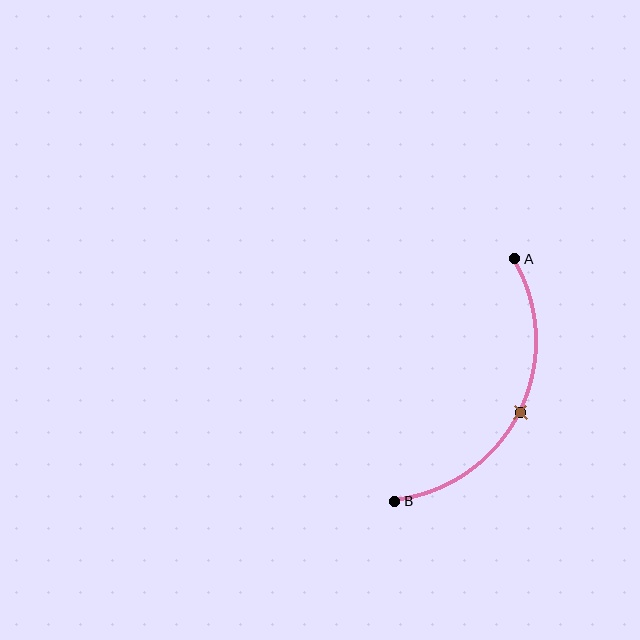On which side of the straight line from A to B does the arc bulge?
The arc bulges to the right of the straight line connecting A and B.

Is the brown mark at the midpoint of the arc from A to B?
Yes. The brown mark lies on the arc at equal arc-length from both A and B — it is the arc midpoint.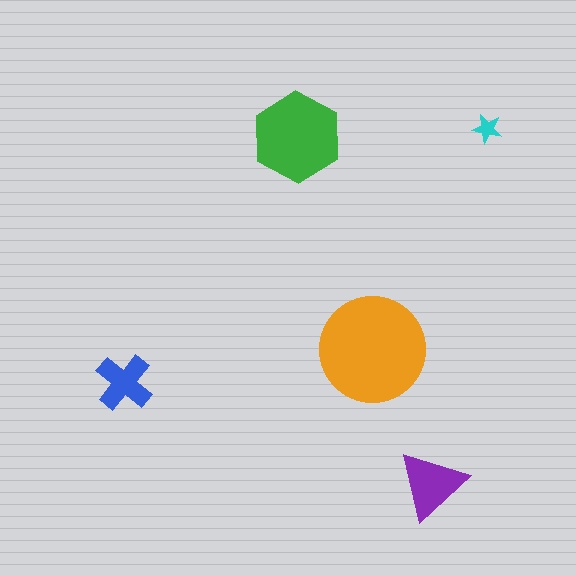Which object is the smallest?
The cyan star.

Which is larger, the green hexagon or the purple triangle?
The green hexagon.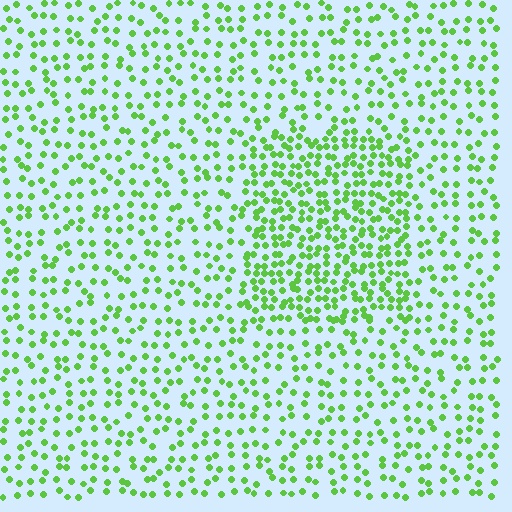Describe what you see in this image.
The image contains small lime elements arranged at two different densities. A rectangle-shaped region is visible where the elements are more densely packed than the surrounding area.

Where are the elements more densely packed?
The elements are more densely packed inside the rectangle boundary.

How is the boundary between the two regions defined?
The boundary is defined by a change in element density (approximately 1.9x ratio). All elements are the same color, size, and shape.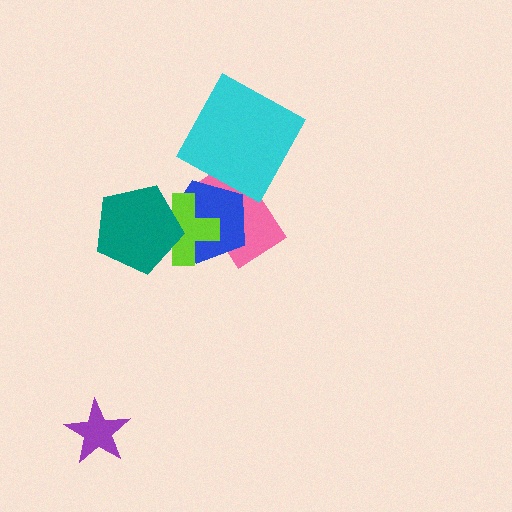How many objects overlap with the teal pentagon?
2 objects overlap with the teal pentagon.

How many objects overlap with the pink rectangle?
3 objects overlap with the pink rectangle.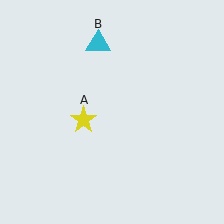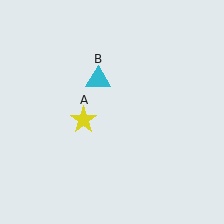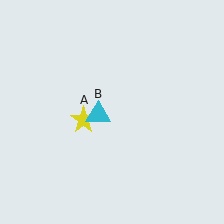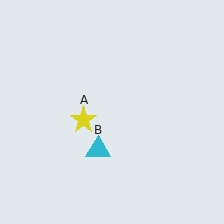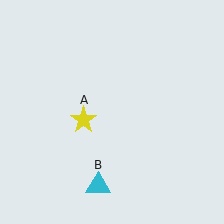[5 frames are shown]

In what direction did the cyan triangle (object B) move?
The cyan triangle (object B) moved down.